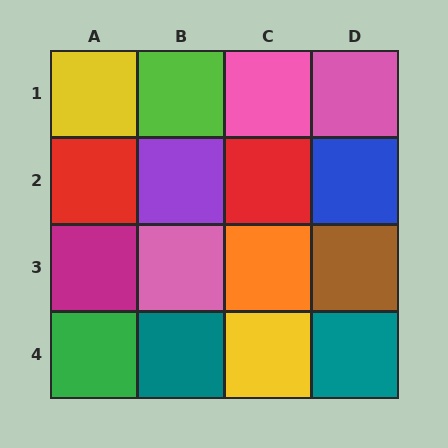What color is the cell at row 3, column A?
Magenta.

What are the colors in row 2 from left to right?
Red, purple, red, blue.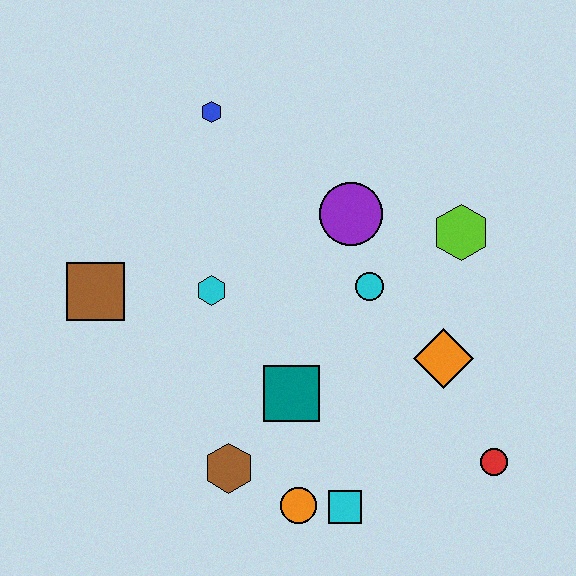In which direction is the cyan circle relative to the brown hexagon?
The cyan circle is above the brown hexagon.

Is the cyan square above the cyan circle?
No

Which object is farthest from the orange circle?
The blue hexagon is farthest from the orange circle.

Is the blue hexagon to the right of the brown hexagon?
No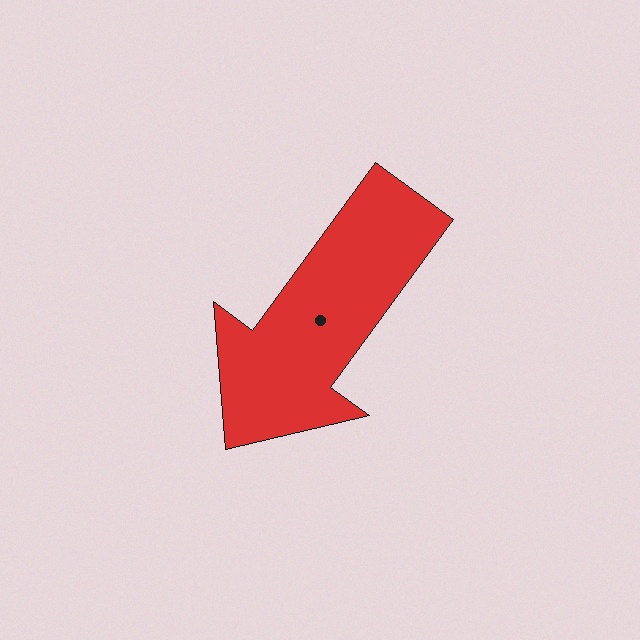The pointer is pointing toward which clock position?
Roughly 7 o'clock.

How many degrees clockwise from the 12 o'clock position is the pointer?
Approximately 216 degrees.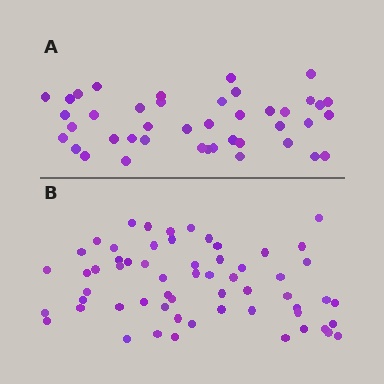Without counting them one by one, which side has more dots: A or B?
Region B (the bottom region) has more dots.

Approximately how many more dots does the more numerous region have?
Region B has approximately 20 more dots than region A.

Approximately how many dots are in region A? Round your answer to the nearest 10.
About 40 dots. (The exact count is 42, which rounds to 40.)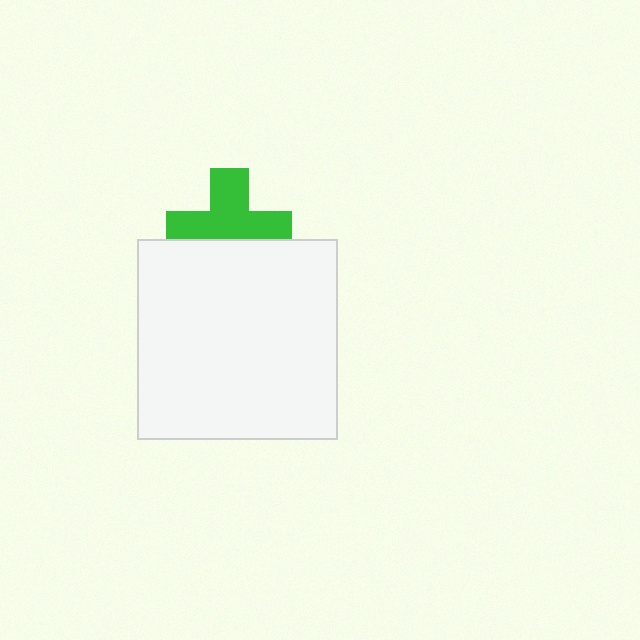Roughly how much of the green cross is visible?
About half of it is visible (roughly 64%).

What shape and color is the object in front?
The object in front is a white square.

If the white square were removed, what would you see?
You would see the complete green cross.